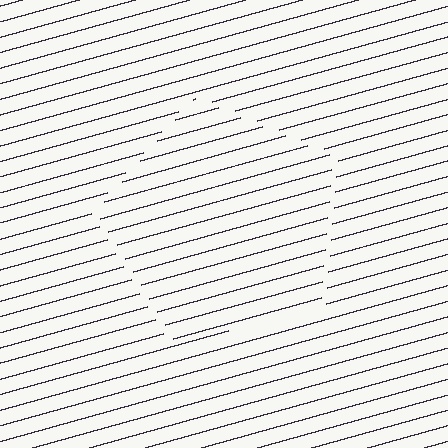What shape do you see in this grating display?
An illusory pentagon. The interior of the shape contains the same grating, shifted by half a period — the contour is defined by the phase discontinuity where line-ends from the inner and outer gratings abut.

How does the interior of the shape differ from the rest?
The interior of the shape contains the same grating, shifted by half a period — the contour is defined by the phase discontinuity where line-ends from the inner and outer gratings abut.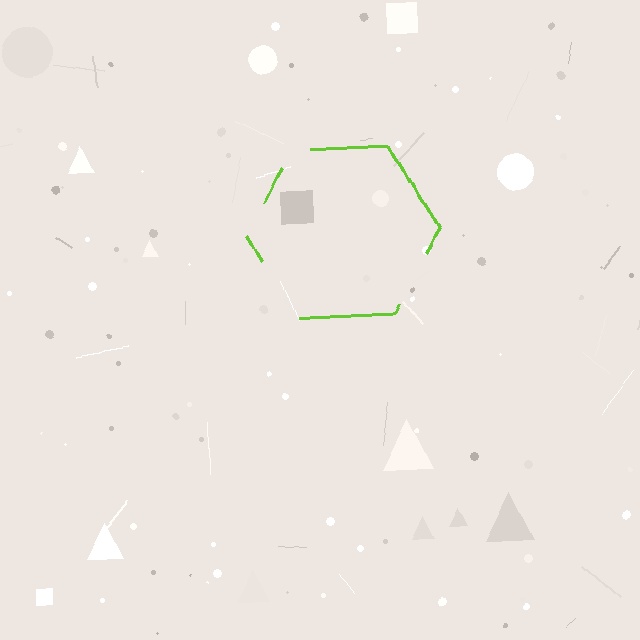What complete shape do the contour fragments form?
The contour fragments form a hexagon.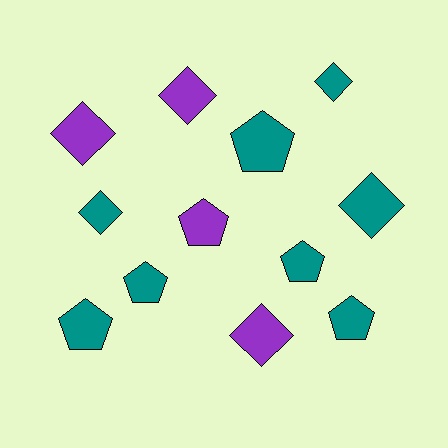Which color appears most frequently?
Teal, with 8 objects.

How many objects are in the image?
There are 12 objects.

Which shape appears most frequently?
Diamond, with 6 objects.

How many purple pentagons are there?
There is 1 purple pentagon.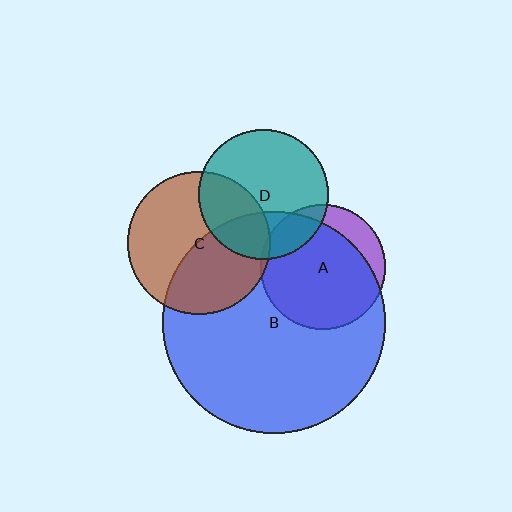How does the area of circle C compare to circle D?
Approximately 1.2 times.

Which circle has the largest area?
Circle B (blue).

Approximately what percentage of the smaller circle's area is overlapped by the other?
Approximately 45%.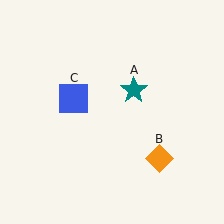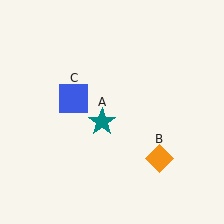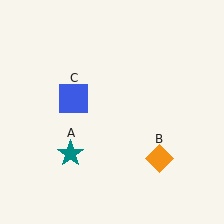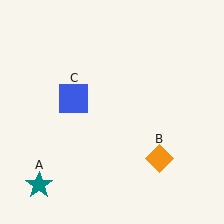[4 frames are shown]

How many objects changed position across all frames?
1 object changed position: teal star (object A).